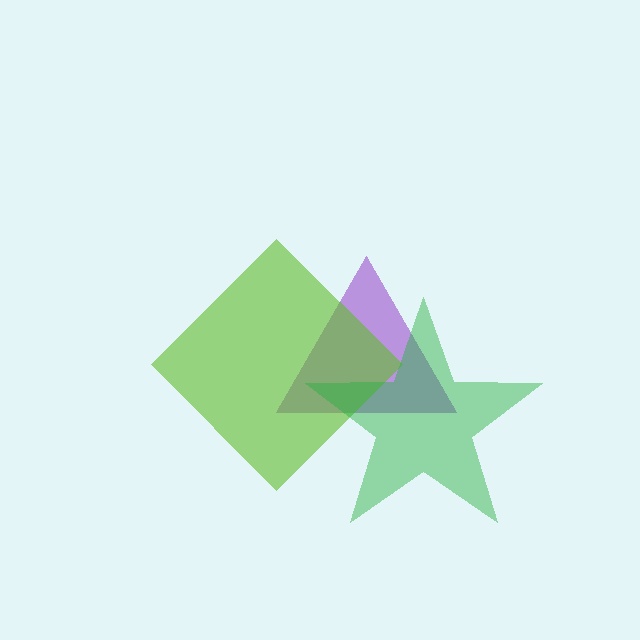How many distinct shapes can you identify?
There are 3 distinct shapes: a purple triangle, a lime diamond, a green star.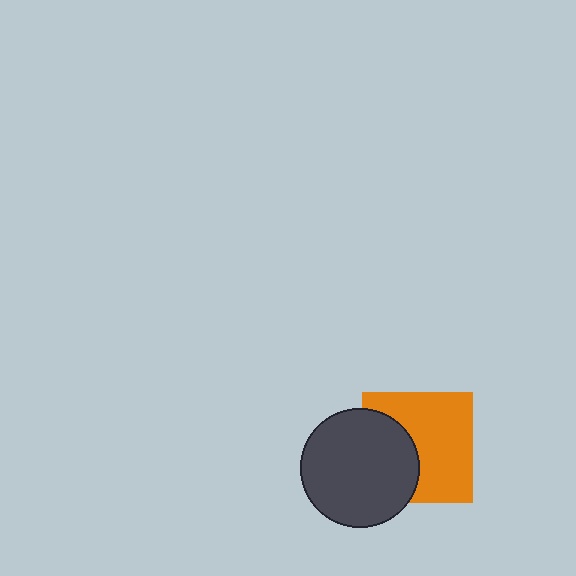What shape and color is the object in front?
The object in front is a dark gray circle.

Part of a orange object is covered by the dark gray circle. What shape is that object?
It is a square.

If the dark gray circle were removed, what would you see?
You would see the complete orange square.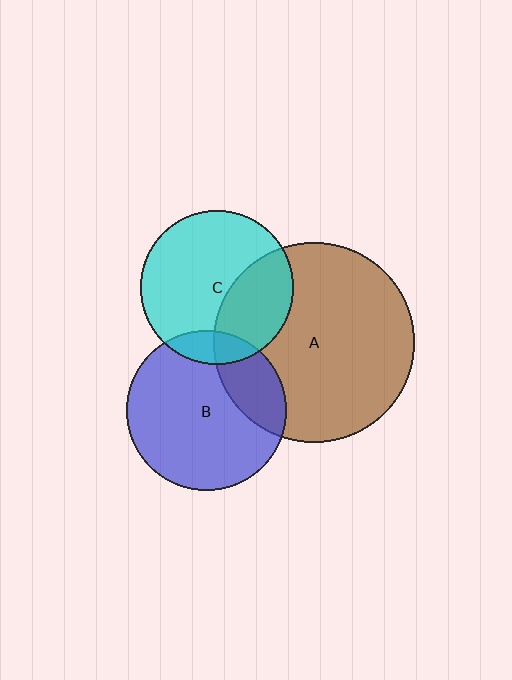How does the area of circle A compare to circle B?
Approximately 1.6 times.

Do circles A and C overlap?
Yes.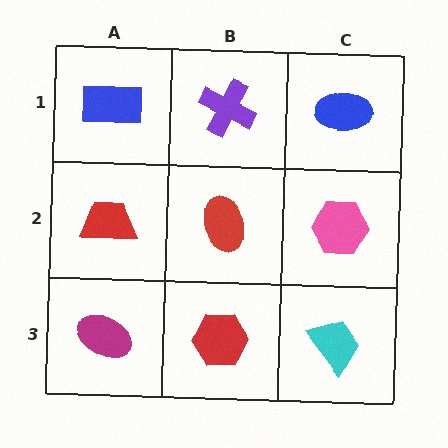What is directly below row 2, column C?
A cyan trapezoid.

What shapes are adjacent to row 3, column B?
A red ellipse (row 2, column B), a magenta ellipse (row 3, column A), a cyan trapezoid (row 3, column C).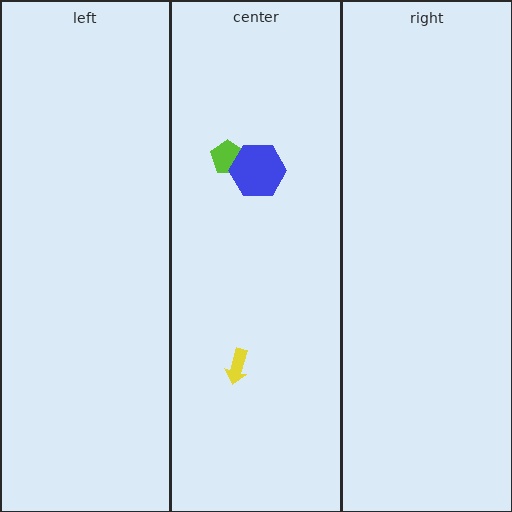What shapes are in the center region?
The lime pentagon, the yellow arrow, the blue hexagon.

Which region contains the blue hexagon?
The center region.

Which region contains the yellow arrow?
The center region.